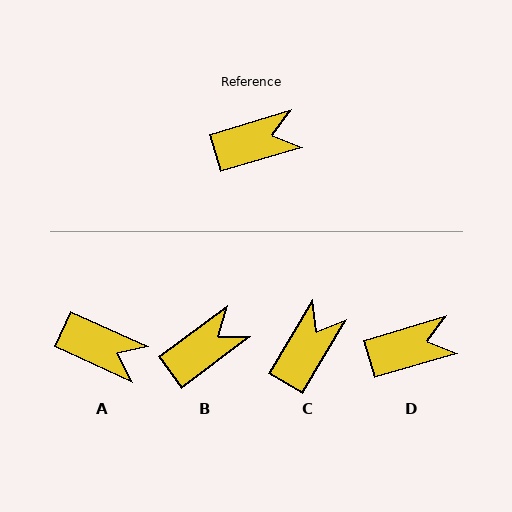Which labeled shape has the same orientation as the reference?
D.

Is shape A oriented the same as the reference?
No, it is off by about 41 degrees.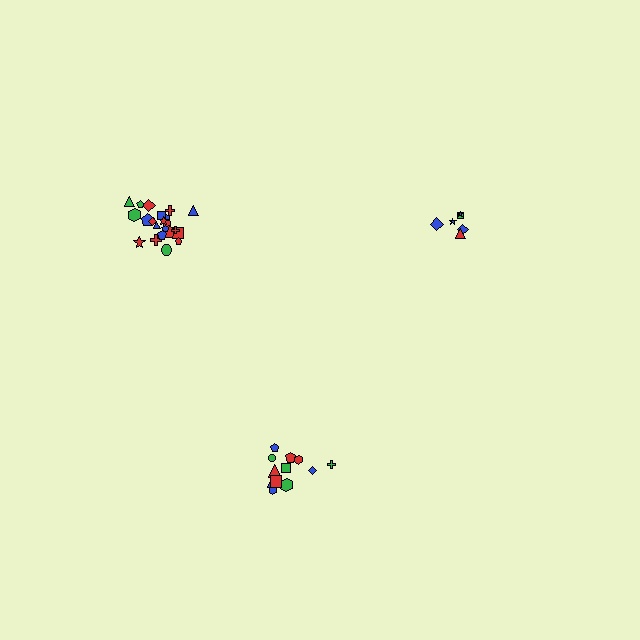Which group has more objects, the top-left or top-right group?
The top-left group.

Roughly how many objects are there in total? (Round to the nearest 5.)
Roughly 40 objects in total.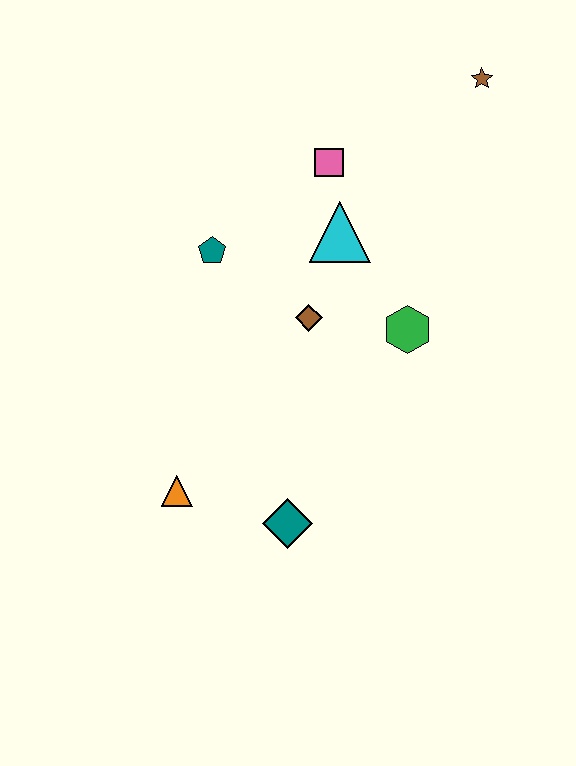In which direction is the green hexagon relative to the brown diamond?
The green hexagon is to the right of the brown diamond.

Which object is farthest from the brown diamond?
The brown star is farthest from the brown diamond.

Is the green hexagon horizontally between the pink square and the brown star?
Yes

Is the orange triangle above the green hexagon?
No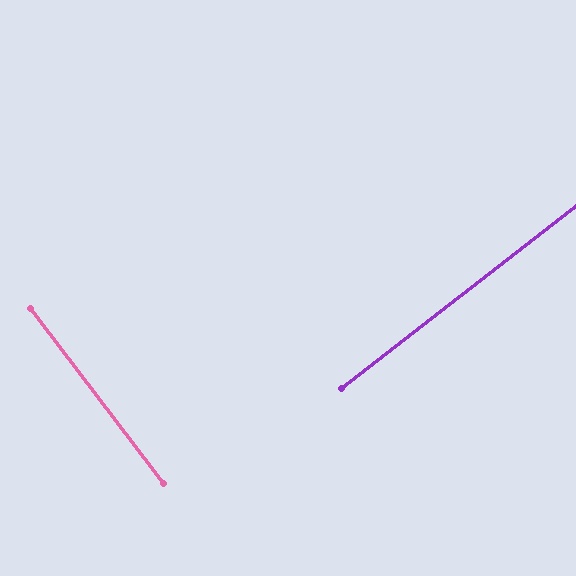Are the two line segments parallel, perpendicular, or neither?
Perpendicular — they meet at approximately 89°.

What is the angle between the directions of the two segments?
Approximately 89 degrees.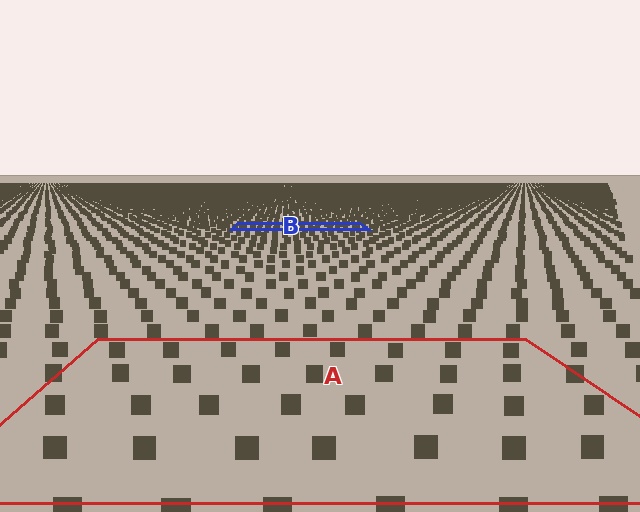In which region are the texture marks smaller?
The texture marks are smaller in region B, because it is farther away.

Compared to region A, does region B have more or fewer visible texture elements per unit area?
Region B has more texture elements per unit area — they are packed more densely because it is farther away.